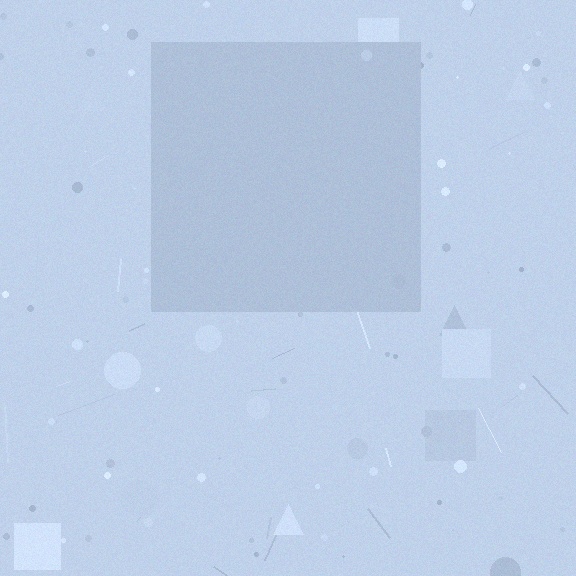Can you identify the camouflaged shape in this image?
The camouflaged shape is a square.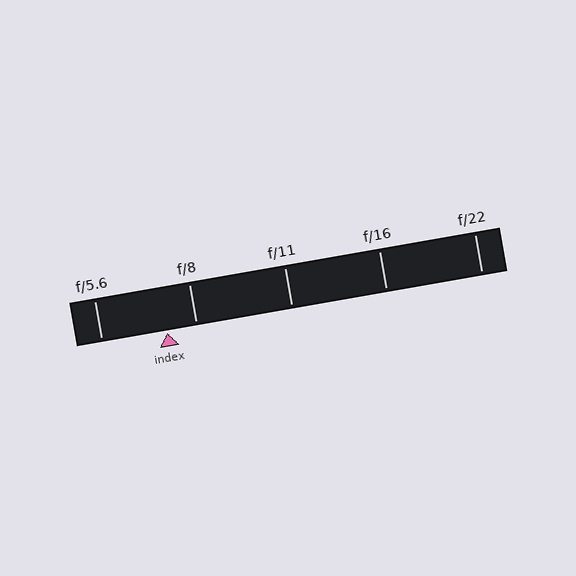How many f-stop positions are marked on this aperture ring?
There are 5 f-stop positions marked.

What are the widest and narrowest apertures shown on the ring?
The widest aperture shown is f/5.6 and the narrowest is f/22.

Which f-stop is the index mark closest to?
The index mark is closest to f/8.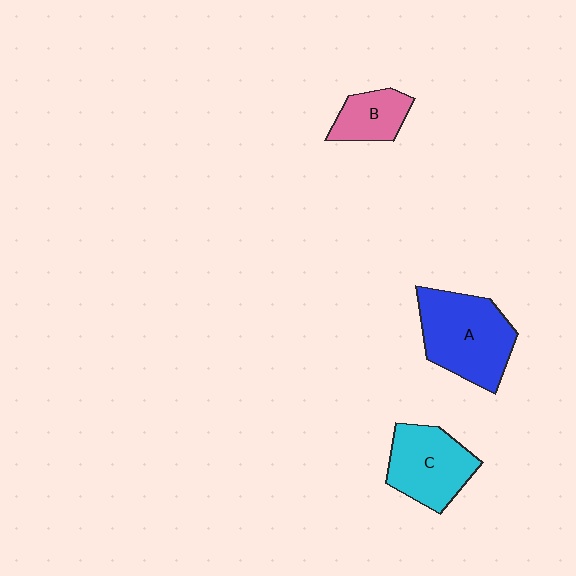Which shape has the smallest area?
Shape B (pink).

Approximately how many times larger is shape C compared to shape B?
Approximately 1.7 times.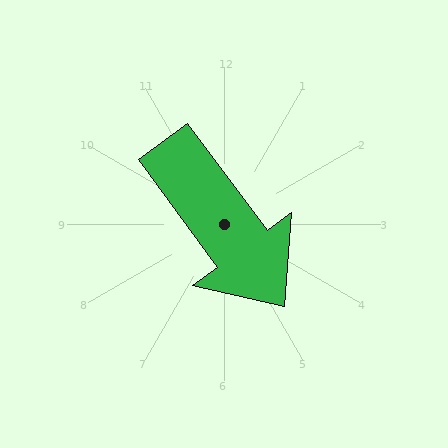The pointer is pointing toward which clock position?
Roughly 5 o'clock.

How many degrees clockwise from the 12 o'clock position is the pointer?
Approximately 144 degrees.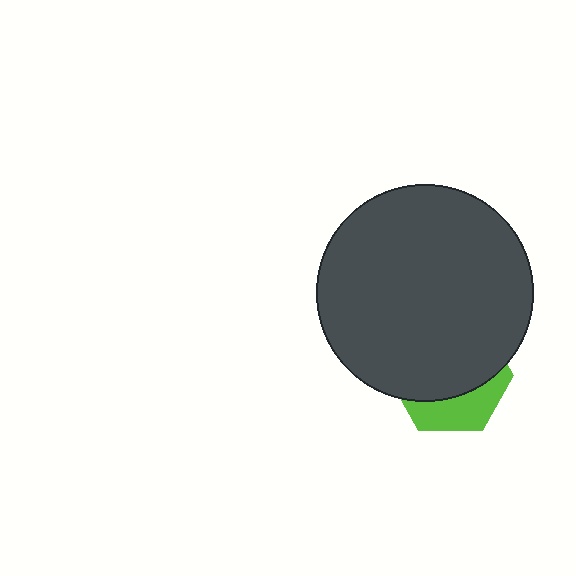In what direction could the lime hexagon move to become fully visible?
The lime hexagon could move down. That would shift it out from behind the dark gray circle entirely.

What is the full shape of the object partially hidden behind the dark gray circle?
The partially hidden object is a lime hexagon.